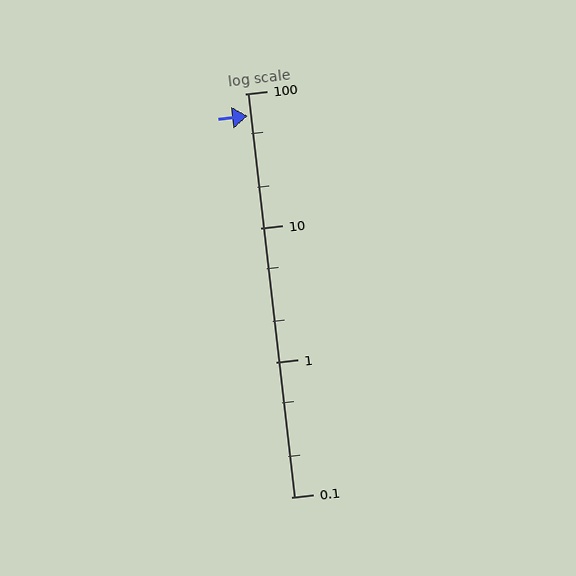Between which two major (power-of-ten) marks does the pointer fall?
The pointer is between 10 and 100.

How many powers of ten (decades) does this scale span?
The scale spans 3 decades, from 0.1 to 100.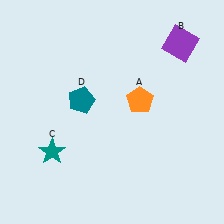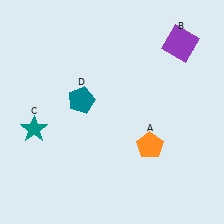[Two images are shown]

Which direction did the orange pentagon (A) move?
The orange pentagon (A) moved down.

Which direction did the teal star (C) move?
The teal star (C) moved up.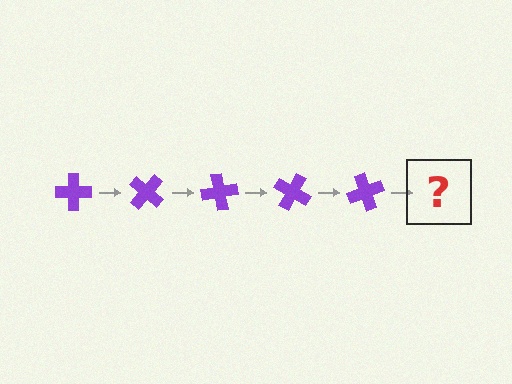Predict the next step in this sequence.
The next step is a purple cross rotated 200 degrees.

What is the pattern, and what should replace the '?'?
The pattern is that the cross rotates 40 degrees each step. The '?' should be a purple cross rotated 200 degrees.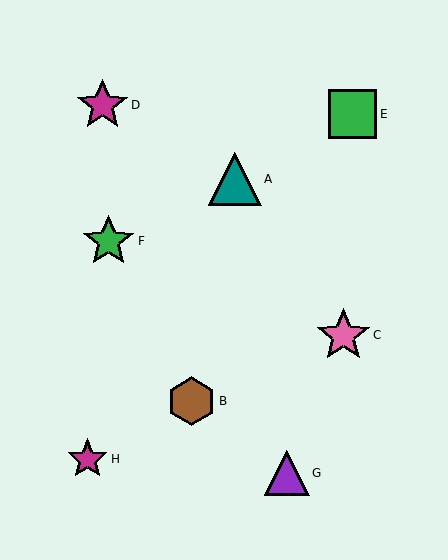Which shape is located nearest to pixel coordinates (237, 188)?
The teal triangle (labeled A) at (235, 179) is nearest to that location.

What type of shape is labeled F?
Shape F is a green star.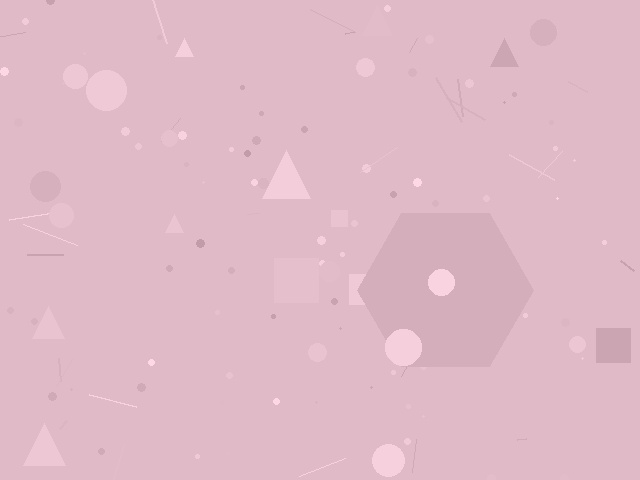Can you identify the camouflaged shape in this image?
The camouflaged shape is a hexagon.